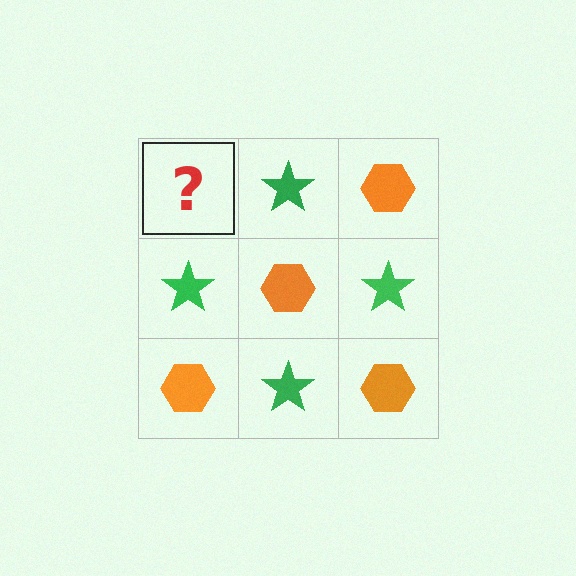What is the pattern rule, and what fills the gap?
The rule is that it alternates orange hexagon and green star in a checkerboard pattern. The gap should be filled with an orange hexagon.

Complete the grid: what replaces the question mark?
The question mark should be replaced with an orange hexagon.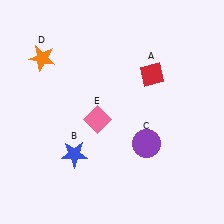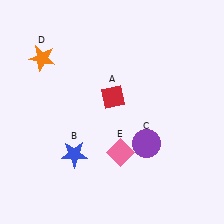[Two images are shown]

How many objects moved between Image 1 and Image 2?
2 objects moved between the two images.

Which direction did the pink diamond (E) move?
The pink diamond (E) moved down.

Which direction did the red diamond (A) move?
The red diamond (A) moved left.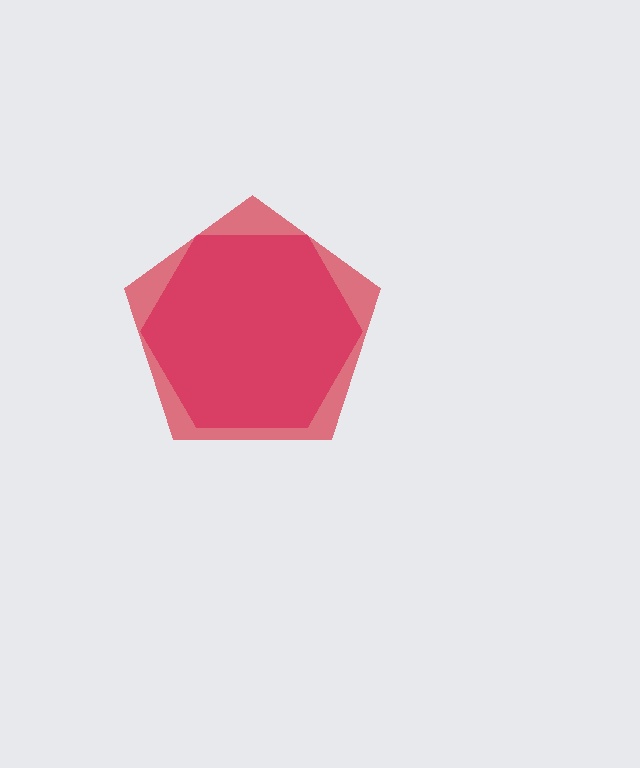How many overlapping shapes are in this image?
There are 2 overlapping shapes in the image.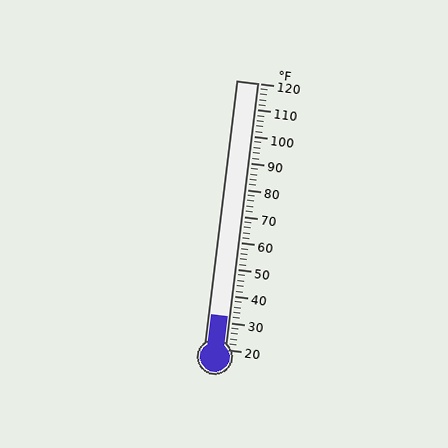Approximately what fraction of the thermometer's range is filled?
The thermometer is filled to approximately 10% of its range.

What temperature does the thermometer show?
The thermometer shows approximately 32°F.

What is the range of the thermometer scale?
The thermometer scale ranges from 20°F to 120°F.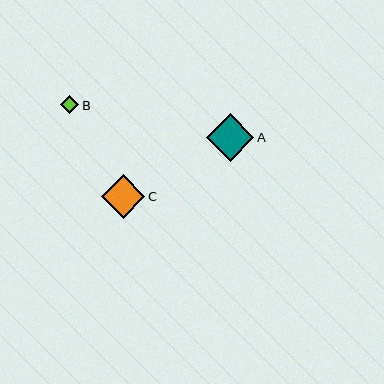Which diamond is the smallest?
Diamond B is the smallest with a size of approximately 18 pixels.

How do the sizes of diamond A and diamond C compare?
Diamond A and diamond C are approximately the same size.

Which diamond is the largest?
Diamond A is the largest with a size of approximately 48 pixels.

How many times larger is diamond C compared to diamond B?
Diamond C is approximately 2.4 times the size of diamond B.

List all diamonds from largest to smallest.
From largest to smallest: A, C, B.